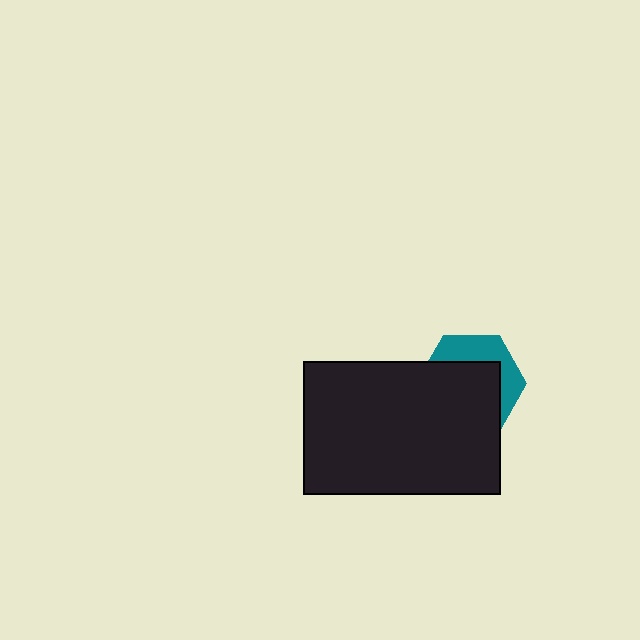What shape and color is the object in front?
The object in front is a black rectangle.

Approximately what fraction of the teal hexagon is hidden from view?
Roughly 65% of the teal hexagon is hidden behind the black rectangle.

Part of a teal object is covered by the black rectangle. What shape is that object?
It is a hexagon.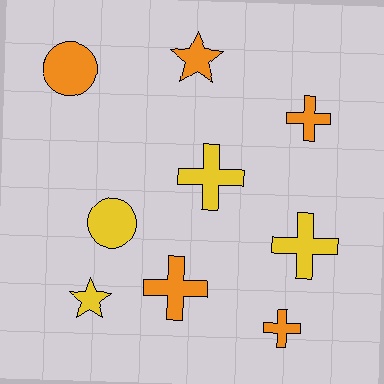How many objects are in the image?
There are 9 objects.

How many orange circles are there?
There is 1 orange circle.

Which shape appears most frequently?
Cross, with 5 objects.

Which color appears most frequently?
Orange, with 5 objects.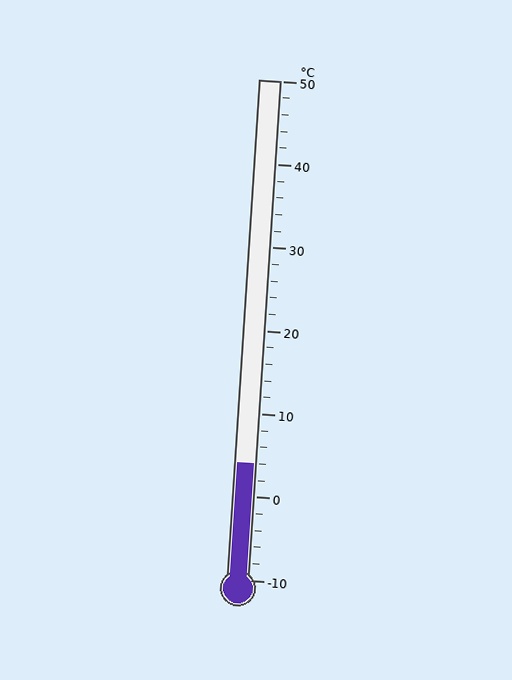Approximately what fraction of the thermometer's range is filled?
The thermometer is filled to approximately 25% of its range.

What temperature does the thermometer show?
The thermometer shows approximately 4°C.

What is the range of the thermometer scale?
The thermometer scale ranges from -10°C to 50°C.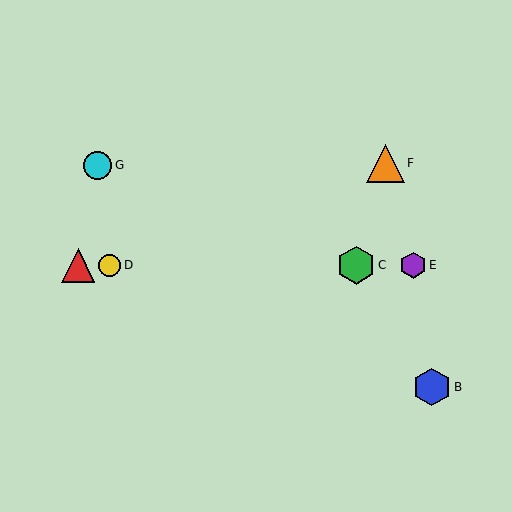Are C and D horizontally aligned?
Yes, both are at y≈265.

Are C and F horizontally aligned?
No, C is at y≈265 and F is at y≈163.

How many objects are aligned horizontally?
4 objects (A, C, D, E) are aligned horizontally.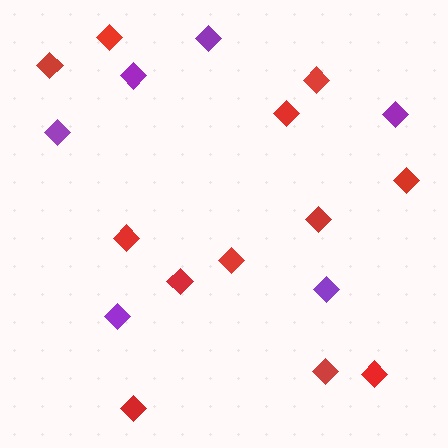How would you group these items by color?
There are 2 groups: one group of red diamonds (12) and one group of purple diamonds (6).